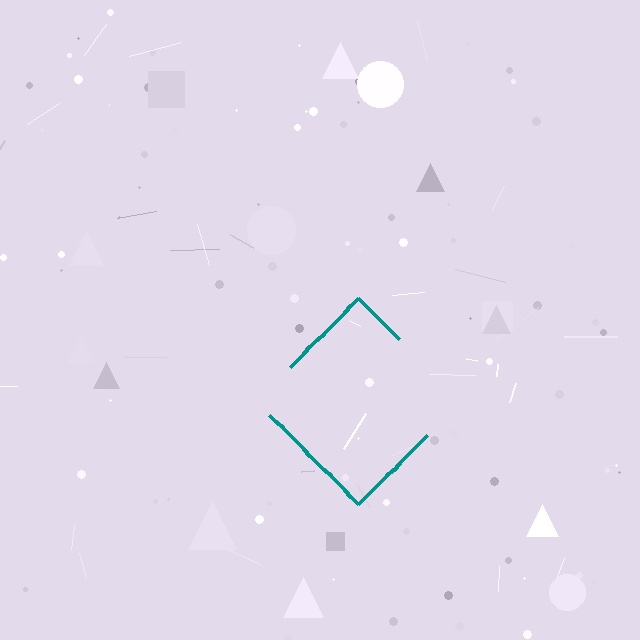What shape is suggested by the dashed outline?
The dashed outline suggests a diamond.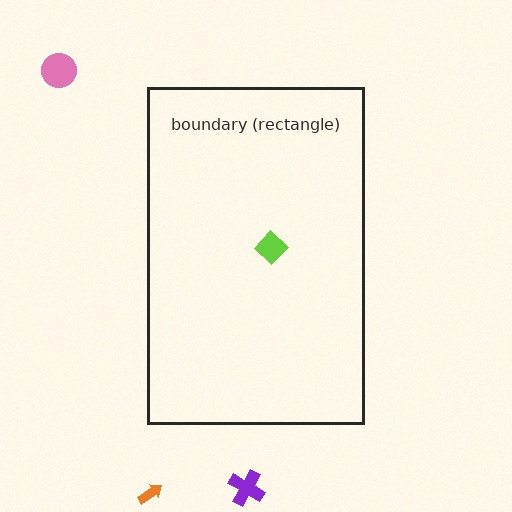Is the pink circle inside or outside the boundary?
Outside.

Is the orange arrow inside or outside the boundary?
Outside.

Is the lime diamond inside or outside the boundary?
Inside.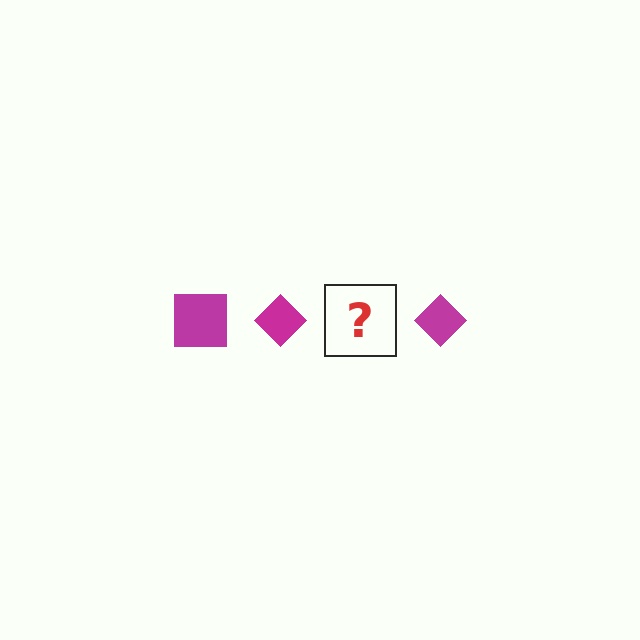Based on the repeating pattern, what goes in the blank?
The blank should be a magenta square.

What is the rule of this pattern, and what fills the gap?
The rule is that the pattern cycles through square, diamond shapes in magenta. The gap should be filled with a magenta square.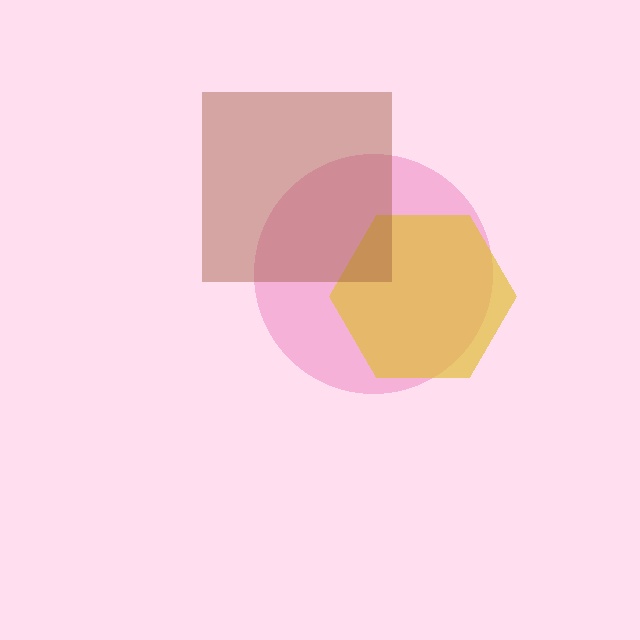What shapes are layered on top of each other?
The layered shapes are: a pink circle, a yellow hexagon, a brown square.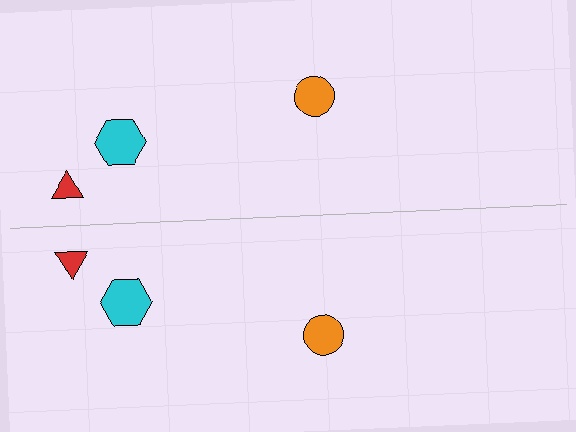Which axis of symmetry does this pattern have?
The pattern has a horizontal axis of symmetry running through the center of the image.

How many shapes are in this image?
There are 6 shapes in this image.